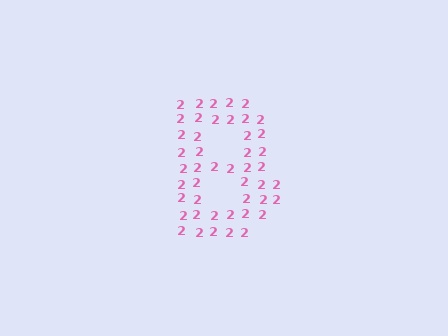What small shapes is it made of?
It is made of small digit 2's.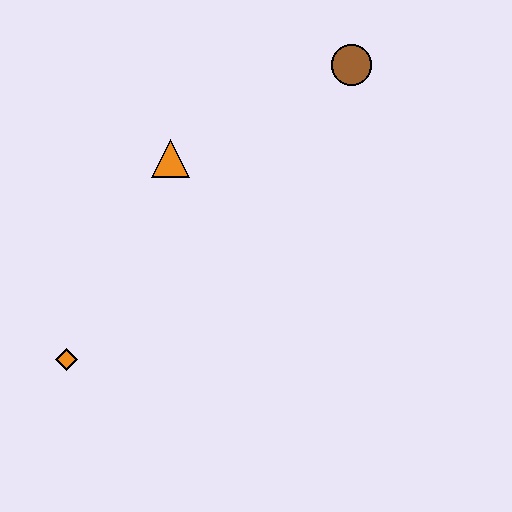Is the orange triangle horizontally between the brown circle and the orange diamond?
Yes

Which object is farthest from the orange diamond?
The brown circle is farthest from the orange diamond.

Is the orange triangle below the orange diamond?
No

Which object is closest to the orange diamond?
The orange triangle is closest to the orange diamond.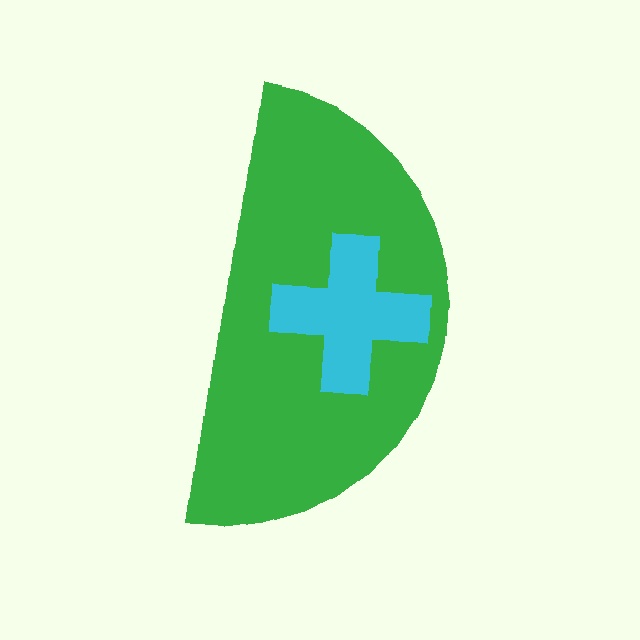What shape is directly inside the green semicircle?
The cyan cross.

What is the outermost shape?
The green semicircle.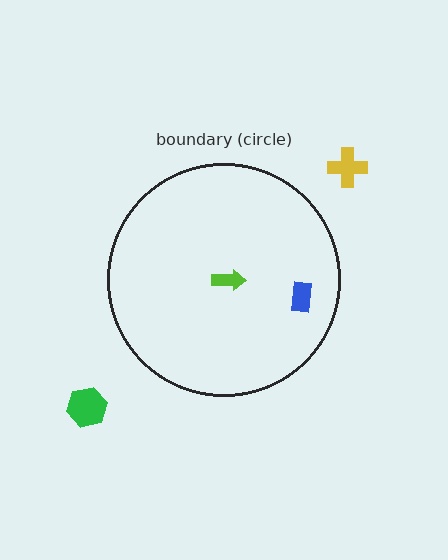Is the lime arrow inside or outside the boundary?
Inside.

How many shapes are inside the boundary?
2 inside, 2 outside.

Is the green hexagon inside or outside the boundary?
Outside.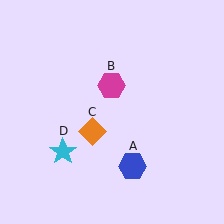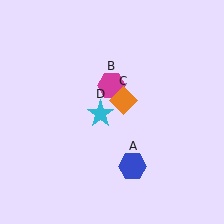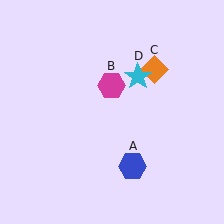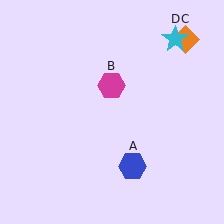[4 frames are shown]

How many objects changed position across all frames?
2 objects changed position: orange diamond (object C), cyan star (object D).